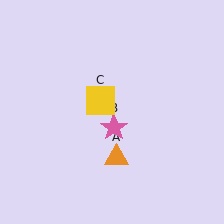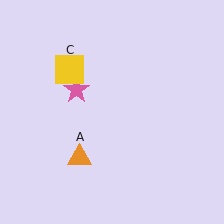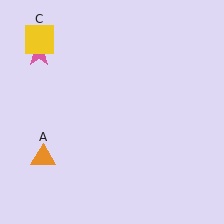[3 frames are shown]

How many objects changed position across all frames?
3 objects changed position: orange triangle (object A), pink star (object B), yellow square (object C).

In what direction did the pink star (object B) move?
The pink star (object B) moved up and to the left.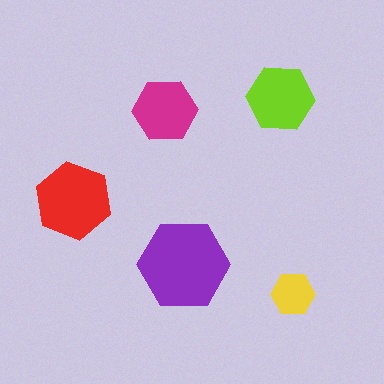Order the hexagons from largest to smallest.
the purple one, the red one, the lime one, the magenta one, the yellow one.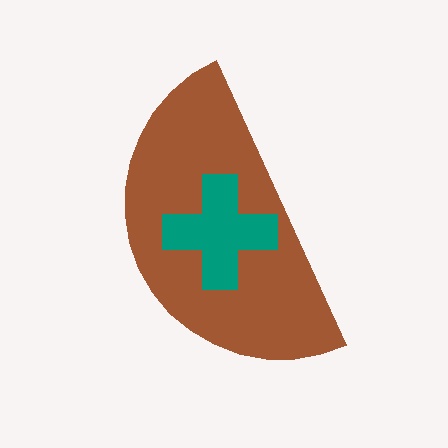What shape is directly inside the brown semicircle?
The teal cross.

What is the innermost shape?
The teal cross.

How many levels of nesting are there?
2.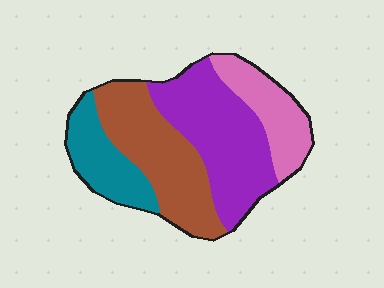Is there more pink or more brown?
Brown.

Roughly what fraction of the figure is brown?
Brown covers roughly 30% of the figure.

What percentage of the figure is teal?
Teal takes up between a sixth and a third of the figure.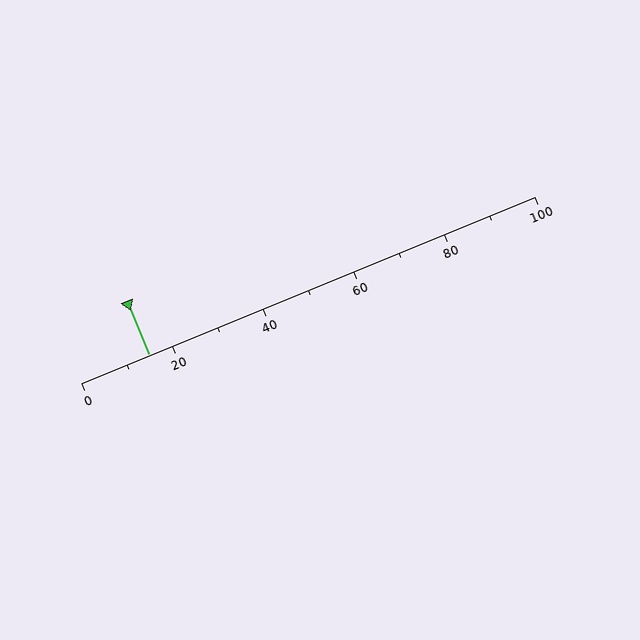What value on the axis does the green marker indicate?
The marker indicates approximately 15.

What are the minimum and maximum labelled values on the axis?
The axis runs from 0 to 100.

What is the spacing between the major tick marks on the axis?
The major ticks are spaced 20 apart.